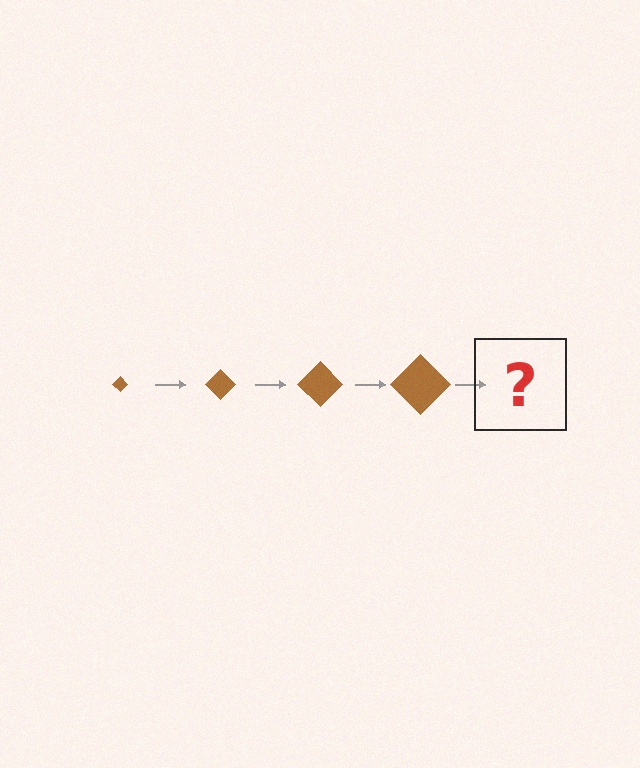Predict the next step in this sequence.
The next step is a brown diamond, larger than the previous one.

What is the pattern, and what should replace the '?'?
The pattern is that the diamond gets progressively larger each step. The '?' should be a brown diamond, larger than the previous one.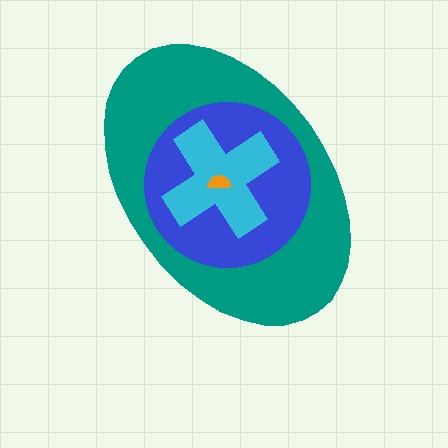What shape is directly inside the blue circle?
The cyan cross.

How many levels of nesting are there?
4.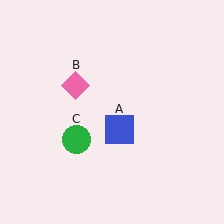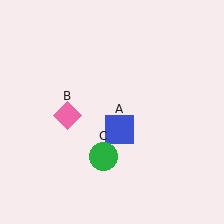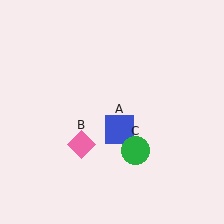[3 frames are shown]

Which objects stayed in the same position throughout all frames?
Blue square (object A) remained stationary.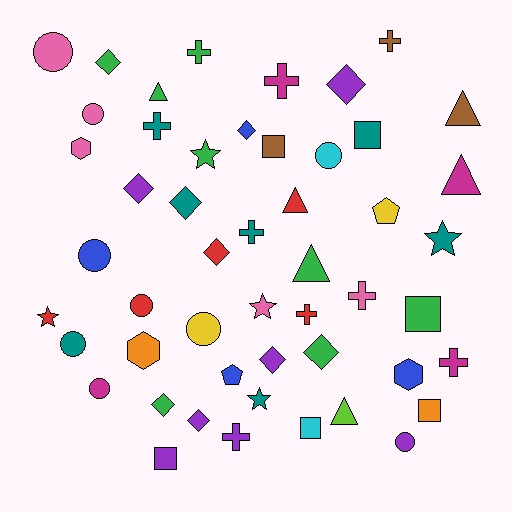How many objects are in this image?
There are 50 objects.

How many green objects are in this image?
There are 8 green objects.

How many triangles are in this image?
There are 6 triangles.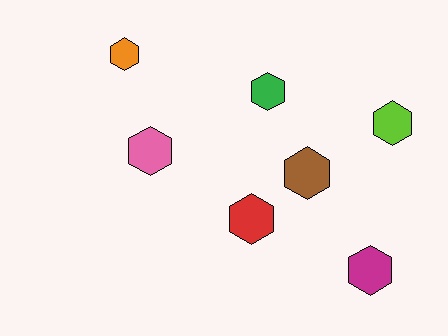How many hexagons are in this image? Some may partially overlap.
There are 7 hexagons.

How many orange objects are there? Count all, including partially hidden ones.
There is 1 orange object.